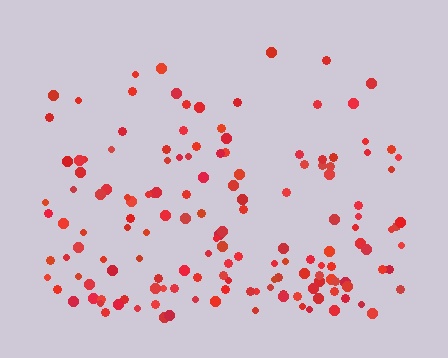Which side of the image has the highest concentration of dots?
The bottom.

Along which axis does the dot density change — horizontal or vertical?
Vertical.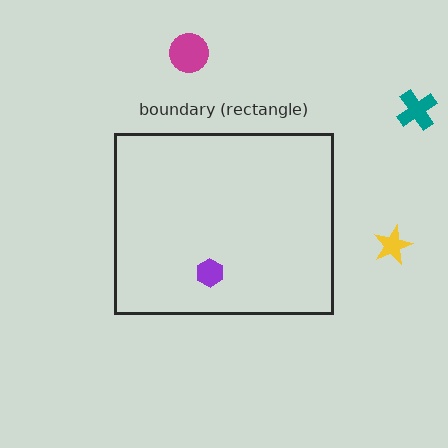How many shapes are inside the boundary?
1 inside, 3 outside.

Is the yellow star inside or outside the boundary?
Outside.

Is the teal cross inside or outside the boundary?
Outside.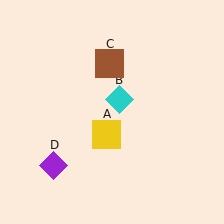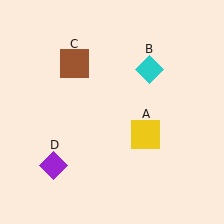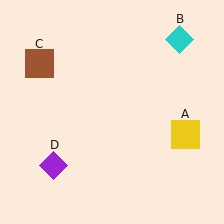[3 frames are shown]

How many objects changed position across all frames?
3 objects changed position: yellow square (object A), cyan diamond (object B), brown square (object C).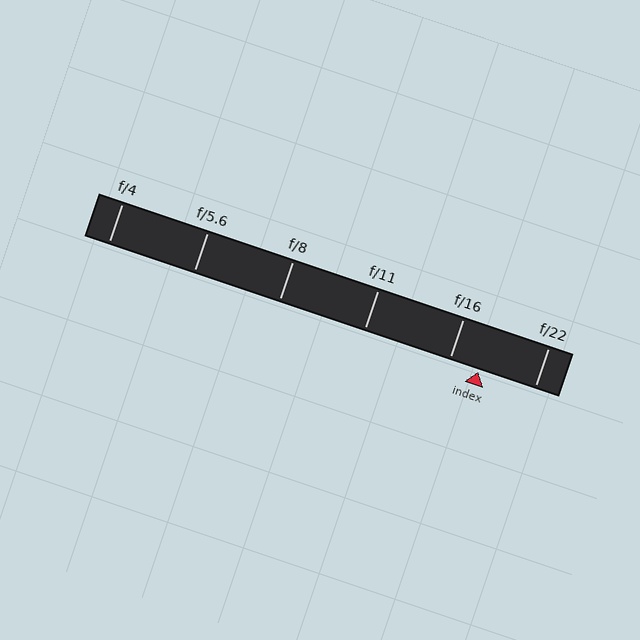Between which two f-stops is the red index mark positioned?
The index mark is between f/16 and f/22.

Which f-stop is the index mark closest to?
The index mark is closest to f/16.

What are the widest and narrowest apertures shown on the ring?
The widest aperture shown is f/4 and the narrowest is f/22.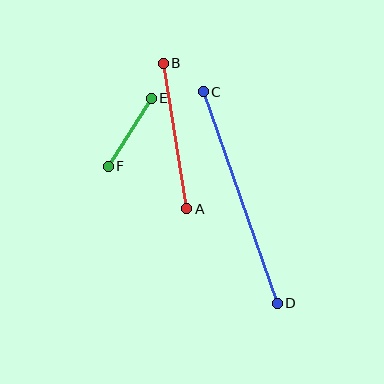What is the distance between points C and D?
The distance is approximately 224 pixels.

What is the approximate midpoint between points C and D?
The midpoint is at approximately (240, 197) pixels.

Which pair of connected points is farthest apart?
Points C and D are farthest apart.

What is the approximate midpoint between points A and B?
The midpoint is at approximately (175, 136) pixels.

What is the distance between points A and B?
The distance is approximately 148 pixels.